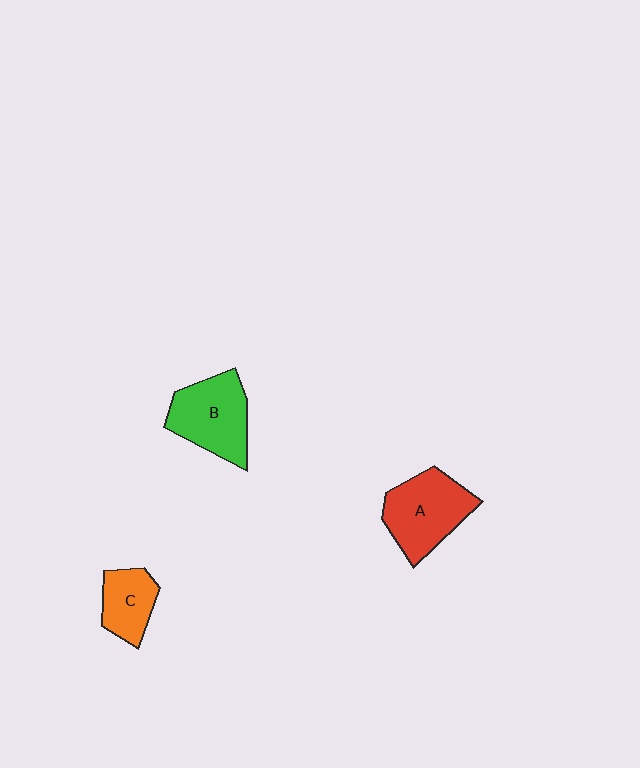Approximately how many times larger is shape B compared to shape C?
Approximately 1.6 times.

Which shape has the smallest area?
Shape C (orange).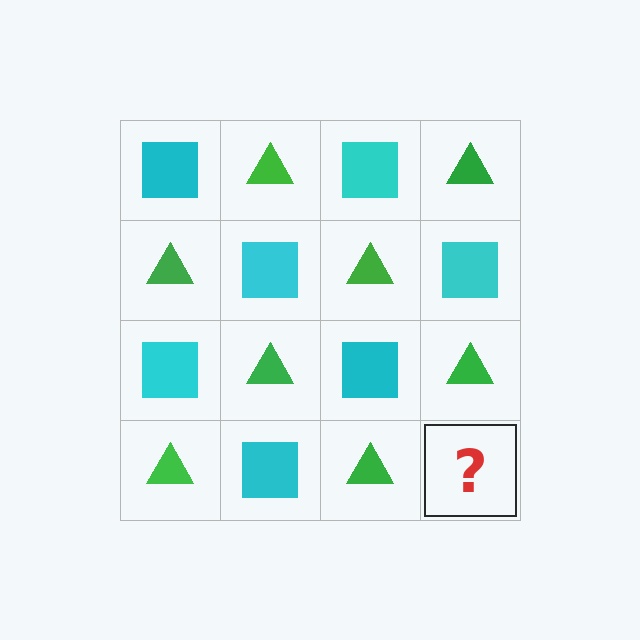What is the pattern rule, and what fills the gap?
The rule is that it alternates cyan square and green triangle in a checkerboard pattern. The gap should be filled with a cyan square.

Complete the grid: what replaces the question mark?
The question mark should be replaced with a cyan square.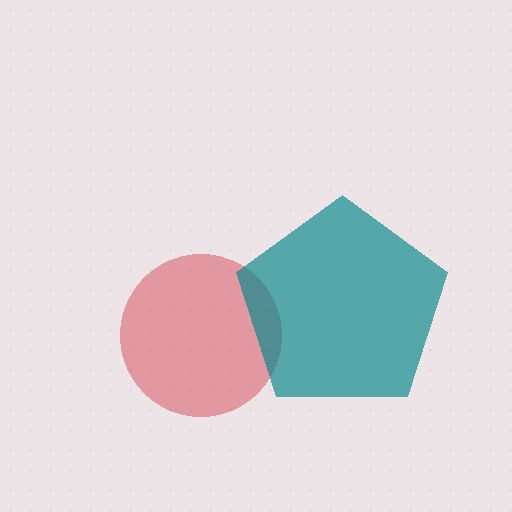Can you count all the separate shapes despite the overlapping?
Yes, there are 2 separate shapes.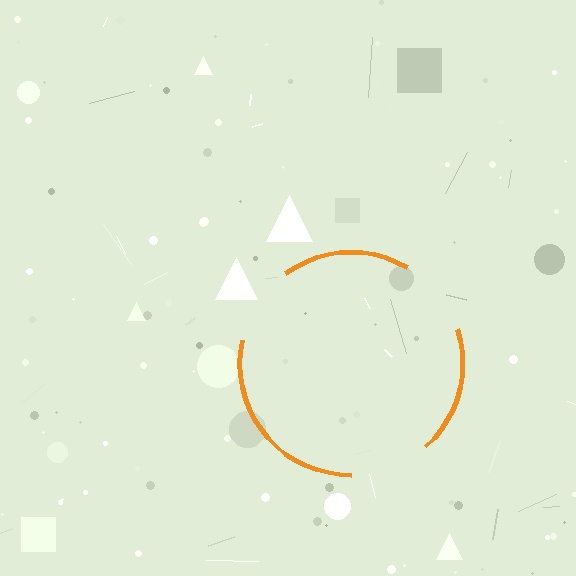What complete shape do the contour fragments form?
The contour fragments form a circle.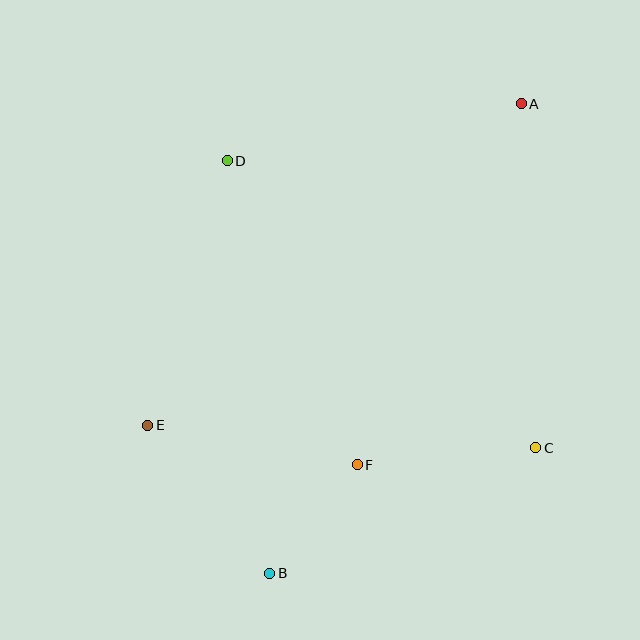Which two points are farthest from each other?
Points A and B are farthest from each other.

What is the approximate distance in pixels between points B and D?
The distance between B and D is approximately 415 pixels.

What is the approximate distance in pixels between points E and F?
The distance between E and F is approximately 213 pixels.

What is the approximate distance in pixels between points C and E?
The distance between C and E is approximately 388 pixels.